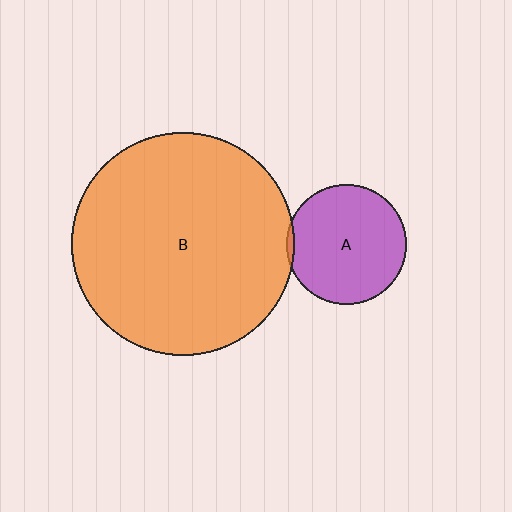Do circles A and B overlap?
Yes.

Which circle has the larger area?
Circle B (orange).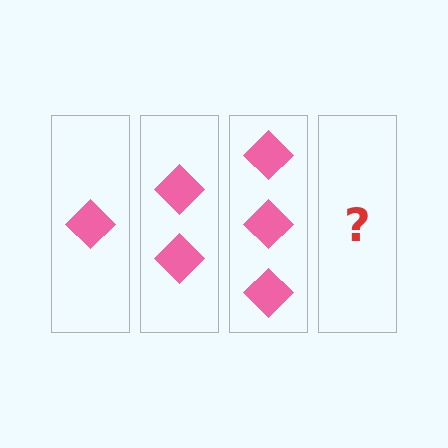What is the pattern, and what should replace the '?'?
The pattern is that each step adds one more diamond. The '?' should be 4 diamonds.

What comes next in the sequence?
The next element should be 4 diamonds.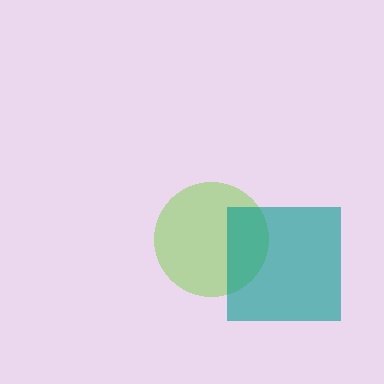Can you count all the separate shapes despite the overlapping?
Yes, there are 2 separate shapes.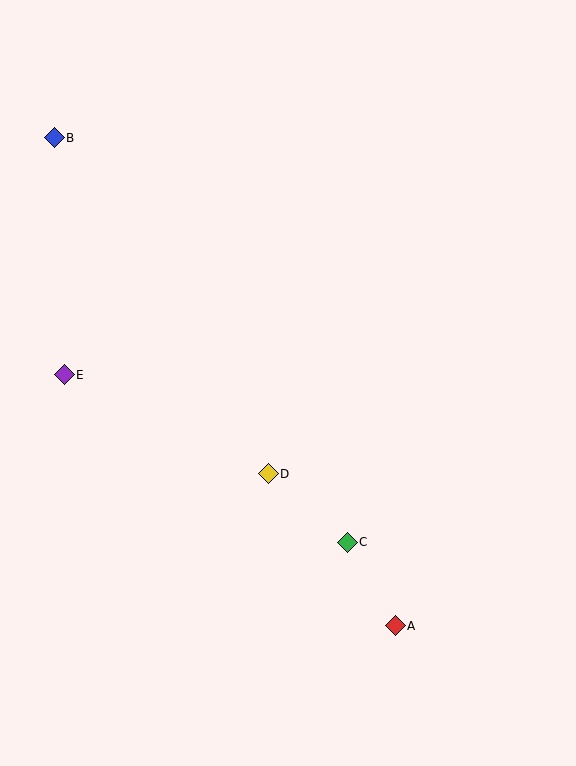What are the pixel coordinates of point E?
Point E is at (64, 375).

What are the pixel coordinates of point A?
Point A is at (395, 626).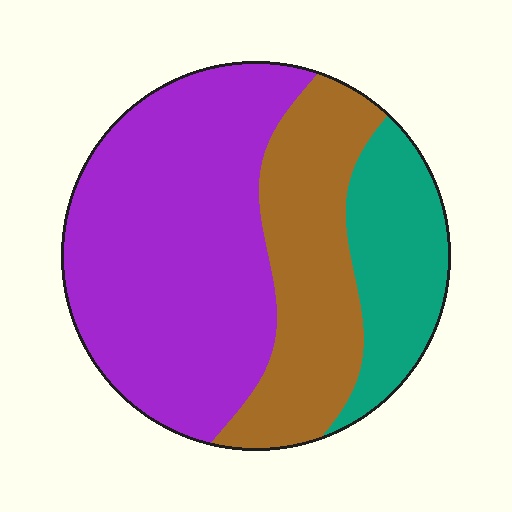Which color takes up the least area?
Teal, at roughly 20%.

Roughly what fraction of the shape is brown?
Brown takes up about one quarter (1/4) of the shape.